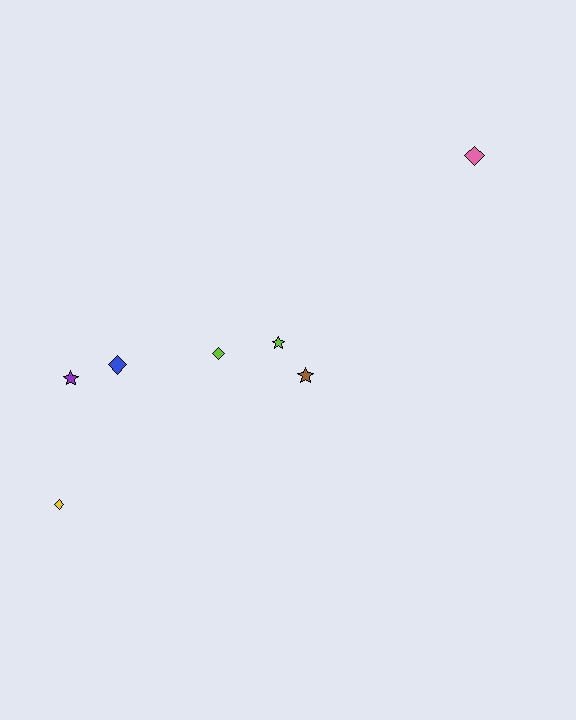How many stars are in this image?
There are 3 stars.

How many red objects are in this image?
There are no red objects.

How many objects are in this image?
There are 7 objects.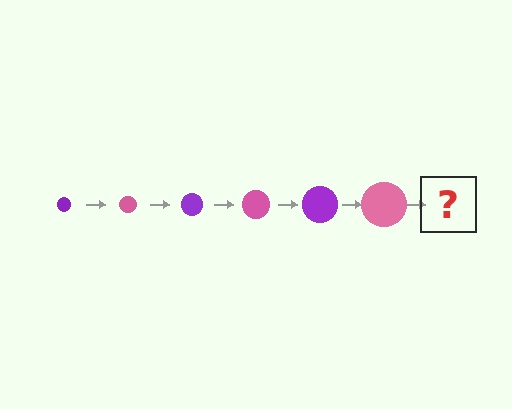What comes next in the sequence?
The next element should be a purple circle, larger than the previous one.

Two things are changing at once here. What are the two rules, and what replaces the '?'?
The two rules are that the circle grows larger each step and the color cycles through purple and pink. The '?' should be a purple circle, larger than the previous one.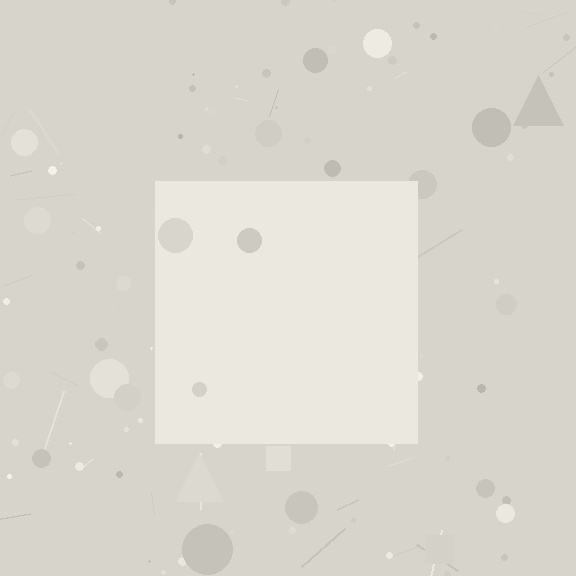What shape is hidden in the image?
A square is hidden in the image.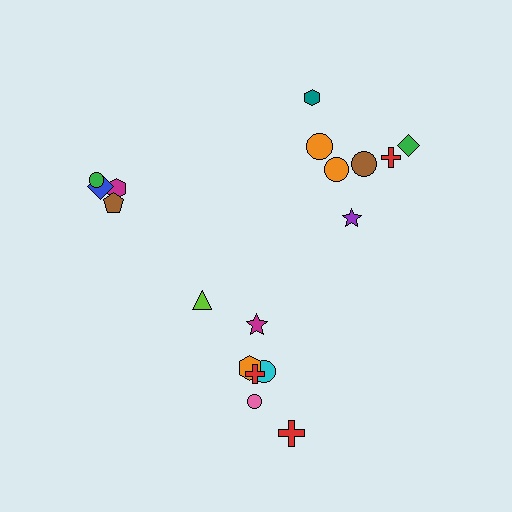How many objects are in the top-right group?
There are 7 objects.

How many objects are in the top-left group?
There are 4 objects.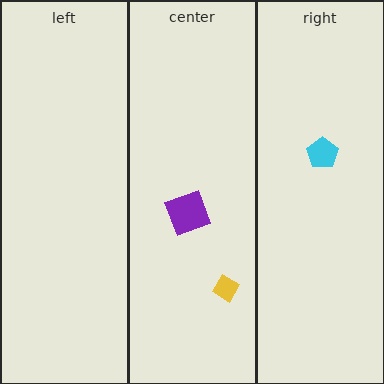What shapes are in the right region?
The cyan pentagon.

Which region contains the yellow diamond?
The center region.